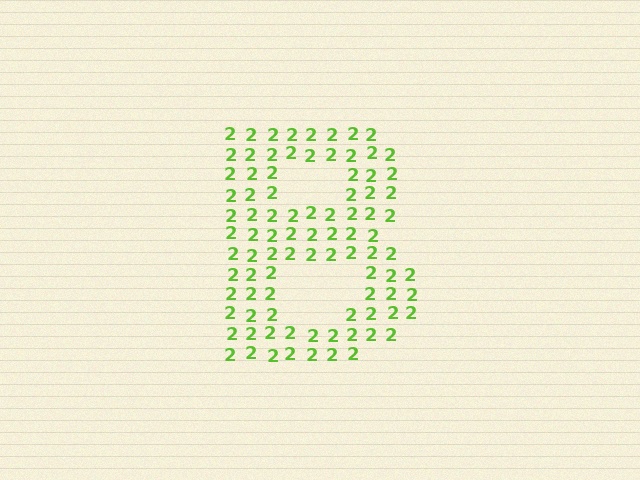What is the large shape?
The large shape is the letter B.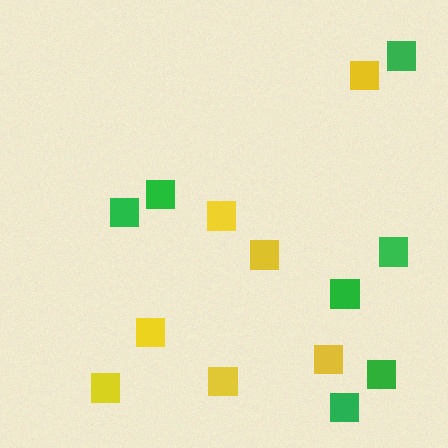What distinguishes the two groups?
There are 2 groups: one group of green squares (7) and one group of yellow squares (7).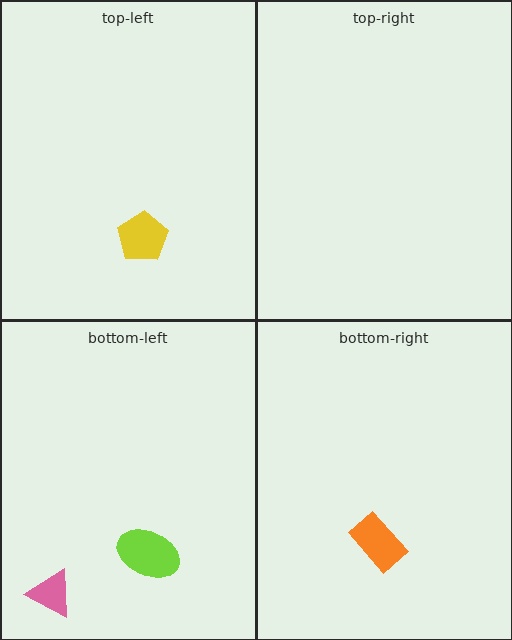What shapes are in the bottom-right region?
The orange rectangle.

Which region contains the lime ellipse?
The bottom-left region.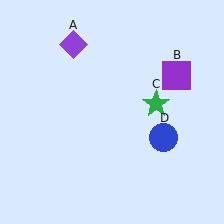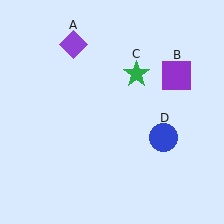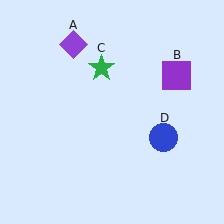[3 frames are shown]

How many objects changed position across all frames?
1 object changed position: green star (object C).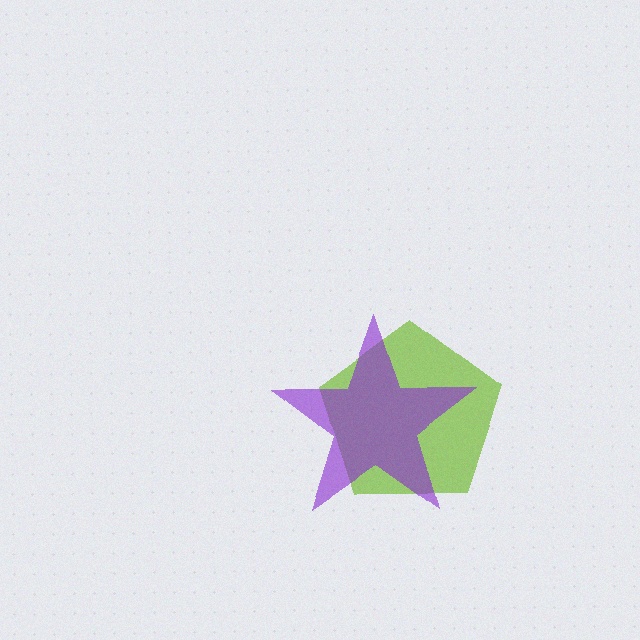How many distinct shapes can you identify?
There are 2 distinct shapes: a lime pentagon, a purple star.